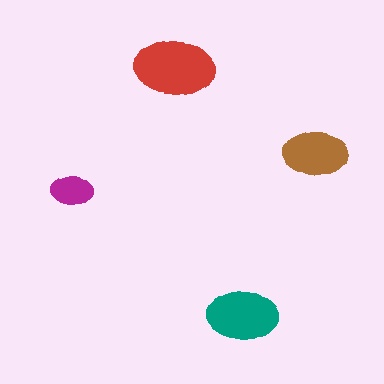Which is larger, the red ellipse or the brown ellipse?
The red one.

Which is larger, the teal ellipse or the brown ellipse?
The teal one.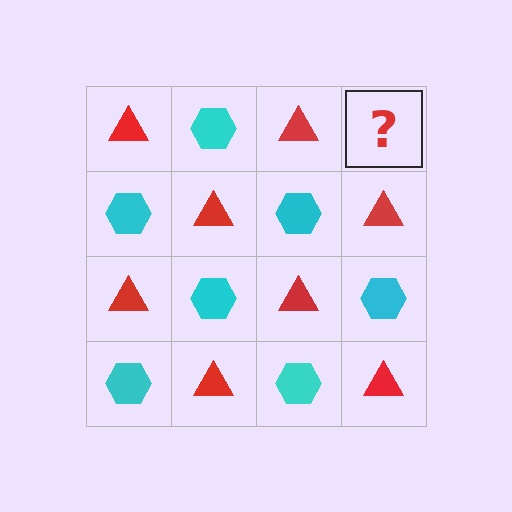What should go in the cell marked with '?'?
The missing cell should contain a cyan hexagon.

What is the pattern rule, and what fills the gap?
The rule is that it alternates red triangle and cyan hexagon in a checkerboard pattern. The gap should be filled with a cyan hexagon.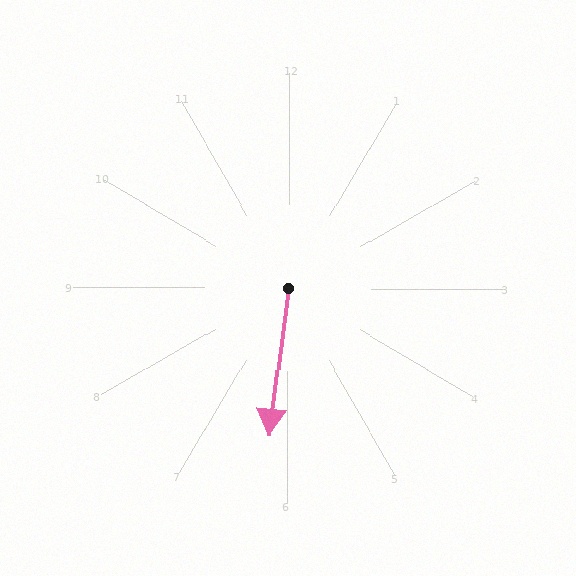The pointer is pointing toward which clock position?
Roughly 6 o'clock.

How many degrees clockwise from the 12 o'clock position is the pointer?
Approximately 187 degrees.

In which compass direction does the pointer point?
South.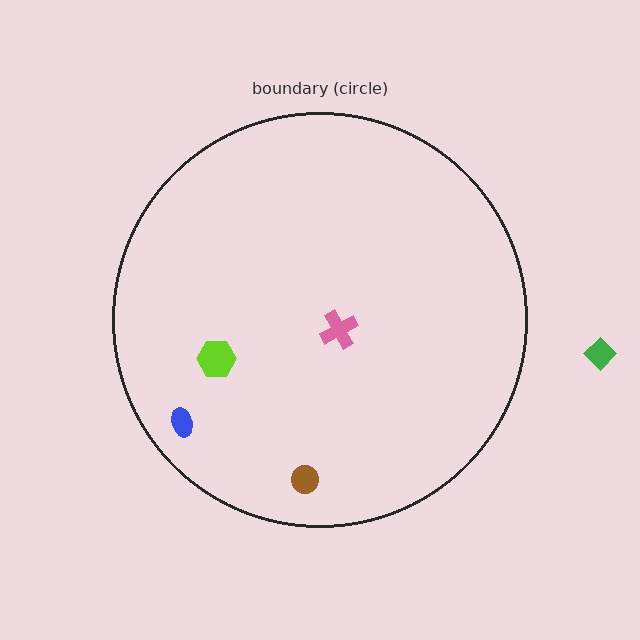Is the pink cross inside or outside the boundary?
Inside.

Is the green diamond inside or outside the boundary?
Outside.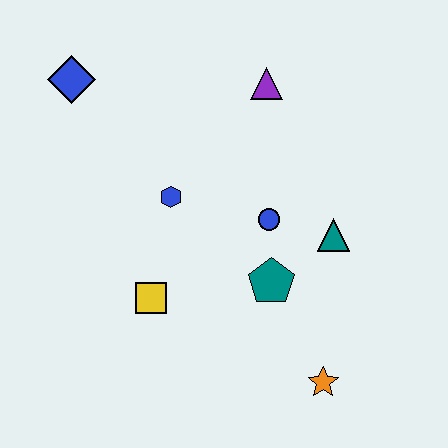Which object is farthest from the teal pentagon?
The blue diamond is farthest from the teal pentagon.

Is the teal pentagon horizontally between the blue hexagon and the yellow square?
No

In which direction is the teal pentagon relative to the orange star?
The teal pentagon is above the orange star.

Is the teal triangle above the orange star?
Yes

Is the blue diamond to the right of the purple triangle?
No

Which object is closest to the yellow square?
The blue hexagon is closest to the yellow square.